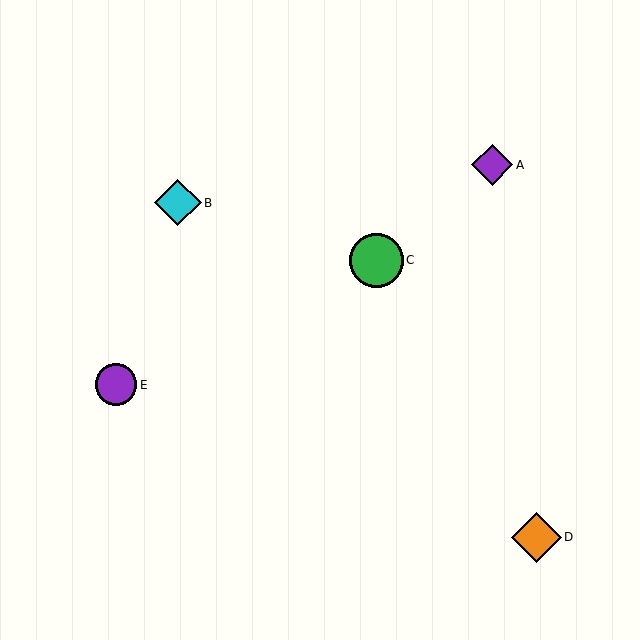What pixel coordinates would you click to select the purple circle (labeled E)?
Click at (116, 385) to select the purple circle E.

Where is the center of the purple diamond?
The center of the purple diamond is at (492, 165).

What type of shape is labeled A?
Shape A is a purple diamond.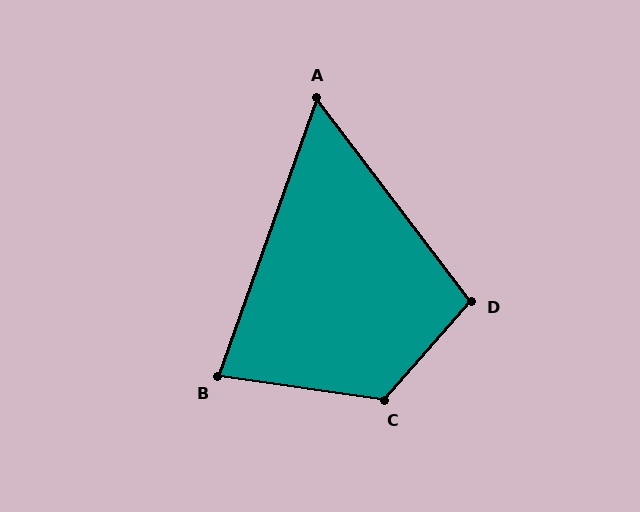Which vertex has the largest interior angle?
C, at approximately 123 degrees.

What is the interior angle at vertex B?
Approximately 79 degrees (acute).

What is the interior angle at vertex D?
Approximately 101 degrees (obtuse).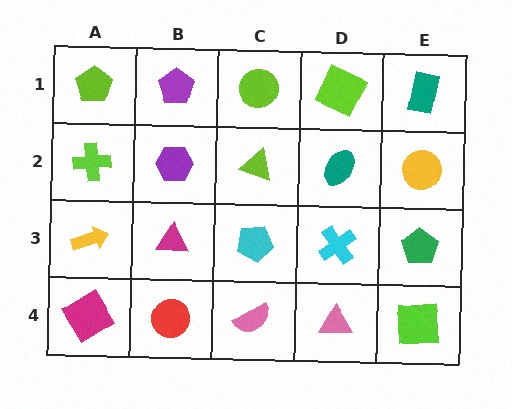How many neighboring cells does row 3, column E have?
3.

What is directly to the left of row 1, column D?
A lime circle.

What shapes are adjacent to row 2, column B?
A purple pentagon (row 1, column B), a magenta triangle (row 3, column B), a lime cross (row 2, column A), a lime triangle (row 2, column C).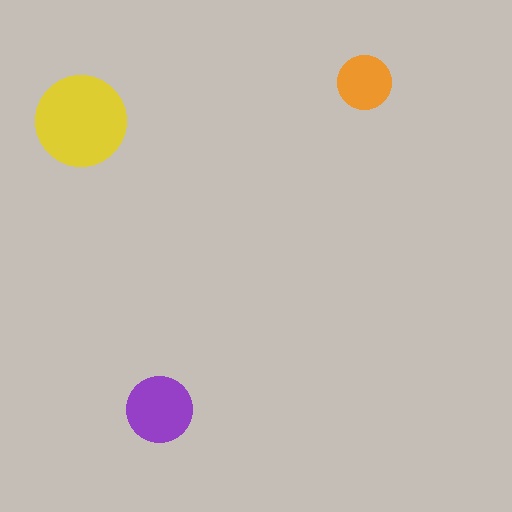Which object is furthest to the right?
The orange circle is rightmost.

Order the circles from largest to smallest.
the yellow one, the purple one, the orange one.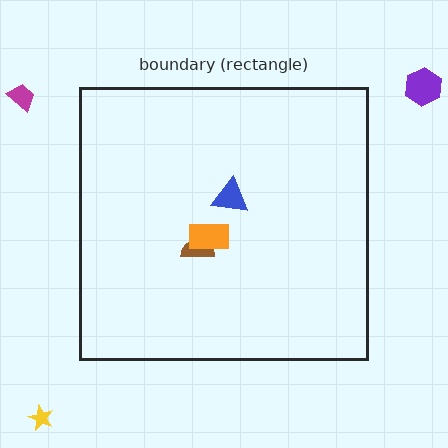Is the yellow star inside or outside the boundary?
Outside.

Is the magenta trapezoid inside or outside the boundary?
Outside.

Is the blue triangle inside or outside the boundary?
Inside.